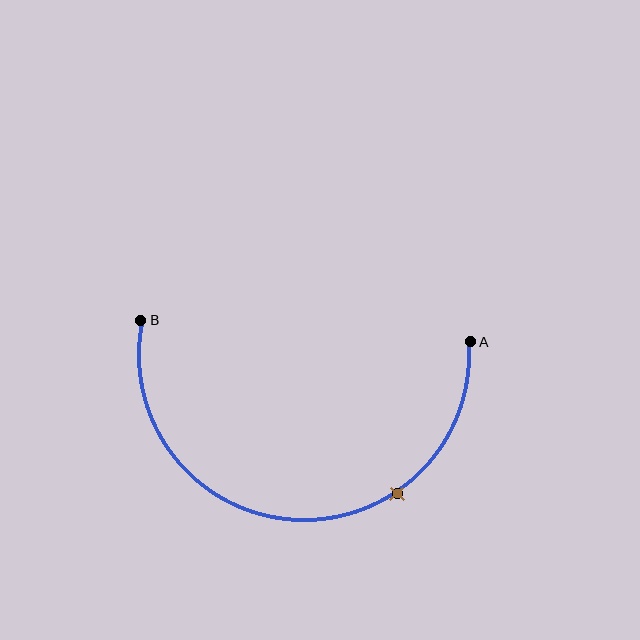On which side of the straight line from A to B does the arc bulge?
The arc bulges below the straight line connecting A and B.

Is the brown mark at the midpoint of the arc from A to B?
No. The brown mark lies on the arc but is closer to endpoint A. The arc midpoint would be at the point on the curve equidistant along the arc from both A and B.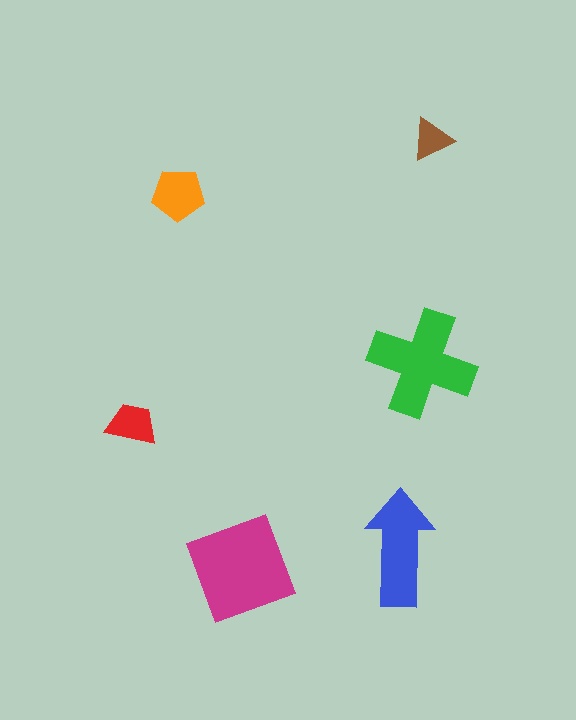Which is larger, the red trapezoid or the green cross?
The green cross.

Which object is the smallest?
The brown triangle.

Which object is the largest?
The magenta square.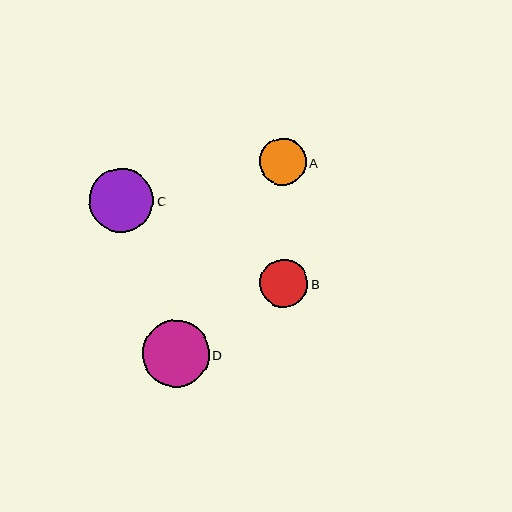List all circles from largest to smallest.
From largest to smallest: D, C, B, A.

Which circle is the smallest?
Circle A is the smallest with a size of approximately 46 pixels.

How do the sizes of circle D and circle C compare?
Circle D and circle C are approximately the same size.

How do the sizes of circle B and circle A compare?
Circle B and circle A are approximately the same size.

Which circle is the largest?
Circle D is the largest with a size of approximately 67 pixels.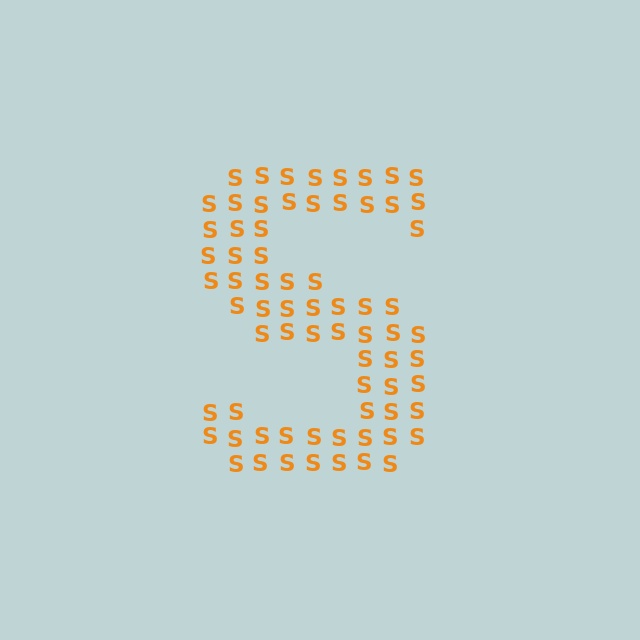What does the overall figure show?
The overall figure shows the letter S.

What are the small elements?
The small elements are letter S's.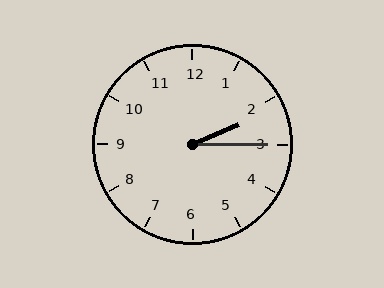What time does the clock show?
2:15.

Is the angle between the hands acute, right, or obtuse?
It is acute.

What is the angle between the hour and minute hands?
Approximately 22 degrees.